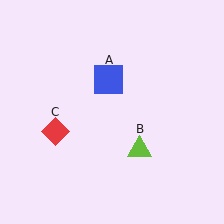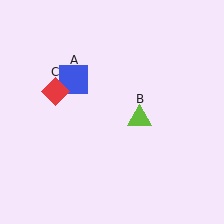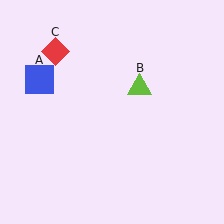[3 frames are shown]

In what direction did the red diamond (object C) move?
The red diamond (object C) moved up.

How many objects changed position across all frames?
3 objects changed position: blue square (object A), lime triangle (object B), red diamond (object C).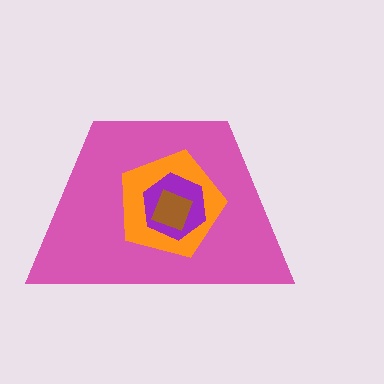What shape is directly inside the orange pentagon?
The purple hexagon.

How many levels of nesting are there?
4.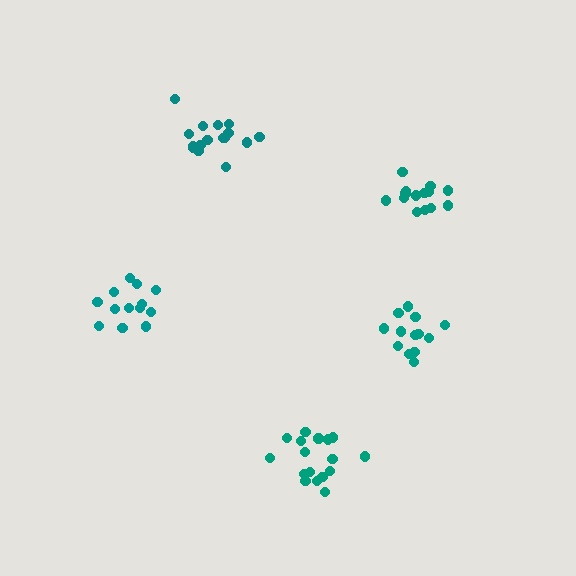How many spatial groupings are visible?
There are 5 spatial groupings.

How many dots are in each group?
Group 1: 13 dots, Group 2: 14 dots, Group 3: 13 dots, Group 4: 16 dots, Group 5: 17 dots (73 total).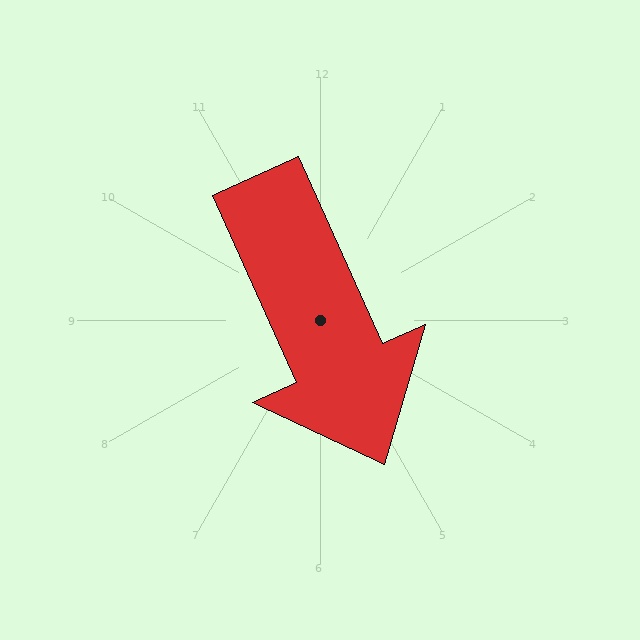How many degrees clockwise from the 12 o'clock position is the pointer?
Approximately 156 degrees.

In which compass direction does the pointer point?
Southeast.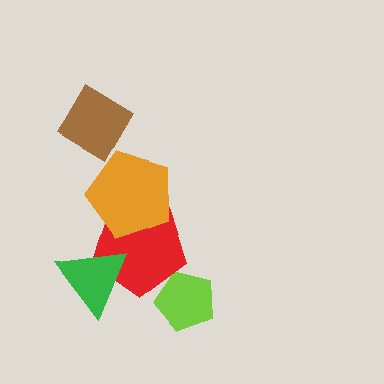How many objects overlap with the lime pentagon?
1 object overlaps with the lime pentagon.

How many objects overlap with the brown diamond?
0 objects overlap with the brown diamond.